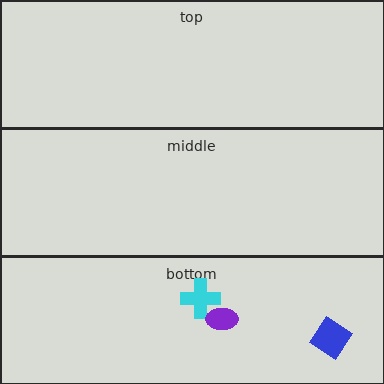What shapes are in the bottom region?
The cyan cross, the blue diamond, the purple ellipse.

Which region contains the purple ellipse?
The bottom region.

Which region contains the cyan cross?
The bottom region.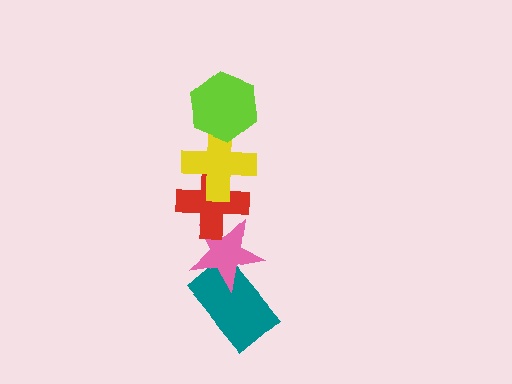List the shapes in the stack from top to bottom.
From top to bottom: the lime hexagon, the yellow cross, the red cross, the pink star, the teal rectangle.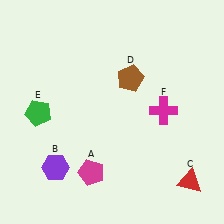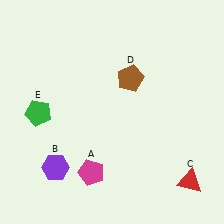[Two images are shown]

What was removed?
The magenta cross (F) was removed in Image 2.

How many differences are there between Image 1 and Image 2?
There is 1 difference between the two images.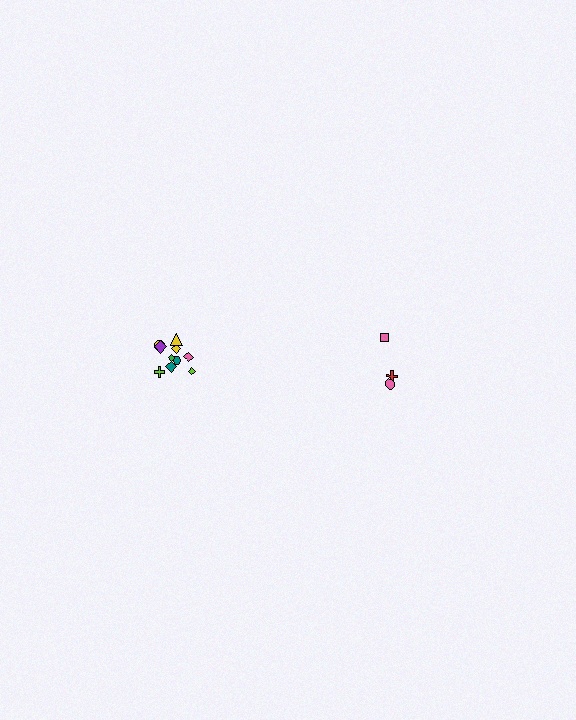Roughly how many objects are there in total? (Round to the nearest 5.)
Roughly 15 objects in total.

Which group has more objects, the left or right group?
The left group.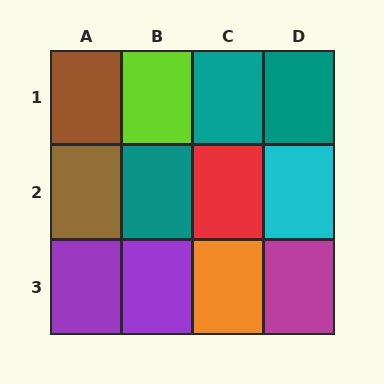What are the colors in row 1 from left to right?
Brown, lime, teal, teal.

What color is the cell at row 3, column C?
Orange.